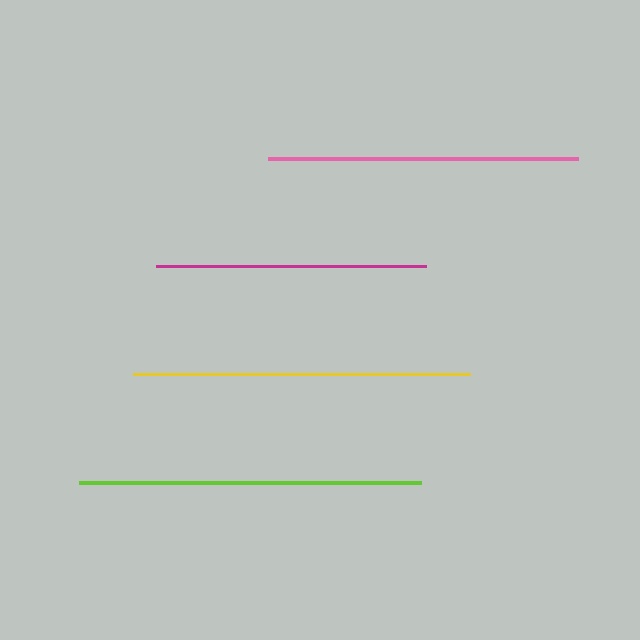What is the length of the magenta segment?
The magenta segment is approximately 270 pixels long.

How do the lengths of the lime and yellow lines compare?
The lime and yellow lines are approximately the same length.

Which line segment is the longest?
The lime line is the longest at approximately 342 pixels.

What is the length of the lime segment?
The lime segment is approximately 342 pixels long.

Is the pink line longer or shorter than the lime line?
The lime line is longer than the pink line.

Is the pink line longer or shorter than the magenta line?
The pink line is longer than the magenta line.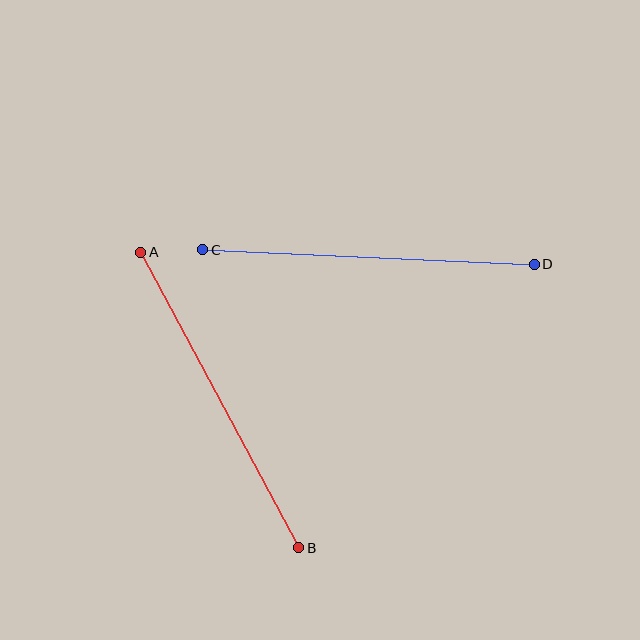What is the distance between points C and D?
The distance is approximately 332 pixels.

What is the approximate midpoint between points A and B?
The midpoint is at approximately (220, 400) pixels.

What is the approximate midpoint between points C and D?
The midpoint is at approximately (368, 257) pixels.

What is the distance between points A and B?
The distance is approximately 335 pixels.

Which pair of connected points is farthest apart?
Points A and B are farthest apart.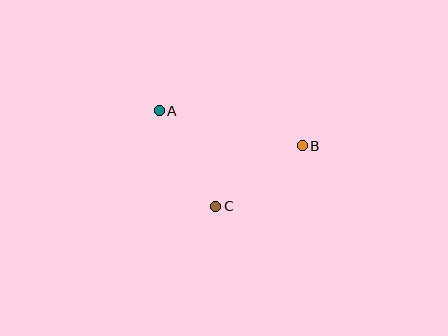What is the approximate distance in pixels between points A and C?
The distance between A and C is approximately 111 pixels.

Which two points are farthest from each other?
Points A and B are farthest from each other.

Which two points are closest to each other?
Points B and C are closest to each other.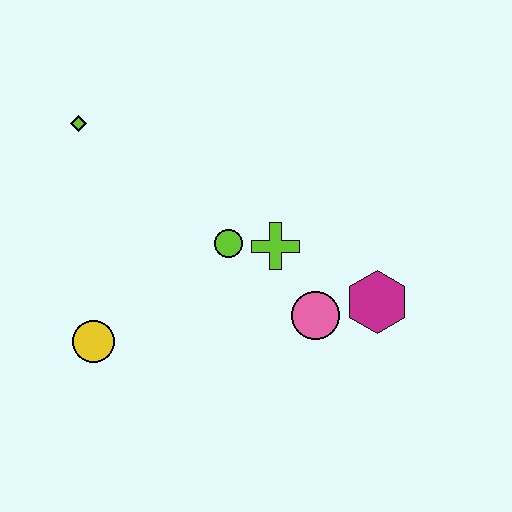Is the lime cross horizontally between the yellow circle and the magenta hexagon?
Yes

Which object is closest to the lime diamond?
The lime circle is closest to the lime diamond.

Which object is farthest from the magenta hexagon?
The lime diamond is farthest from the magenta hexagon.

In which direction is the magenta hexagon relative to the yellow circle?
The magenta hexagon is to the right of the yellow circle.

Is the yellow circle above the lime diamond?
No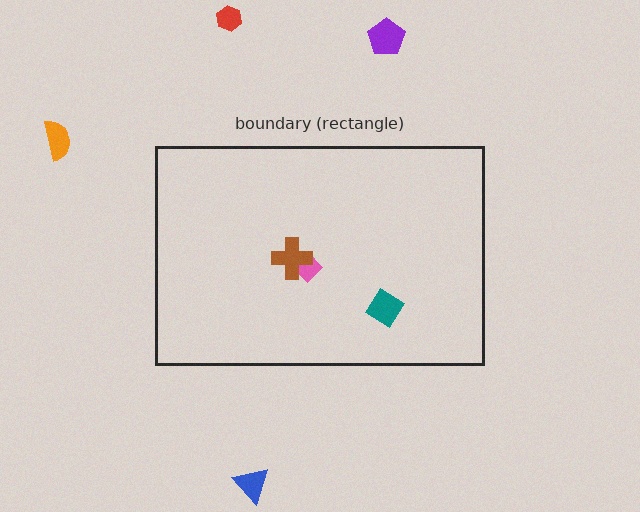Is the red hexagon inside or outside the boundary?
Outside.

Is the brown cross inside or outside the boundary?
Inside.